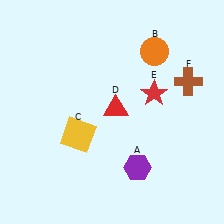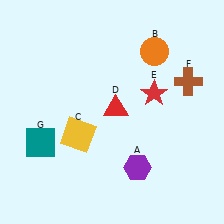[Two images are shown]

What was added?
A teal square (G) was added in Image 2.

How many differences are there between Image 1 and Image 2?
There is 1 difference between the two images.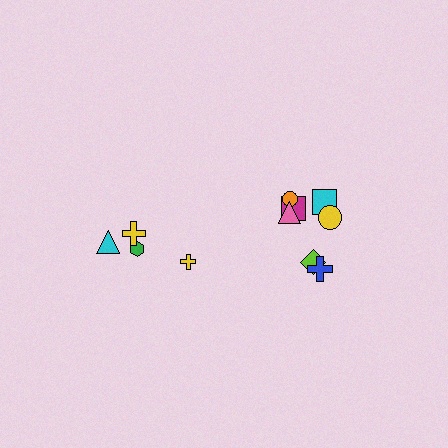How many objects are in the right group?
There are 7 objects.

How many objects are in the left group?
There are 4 objects.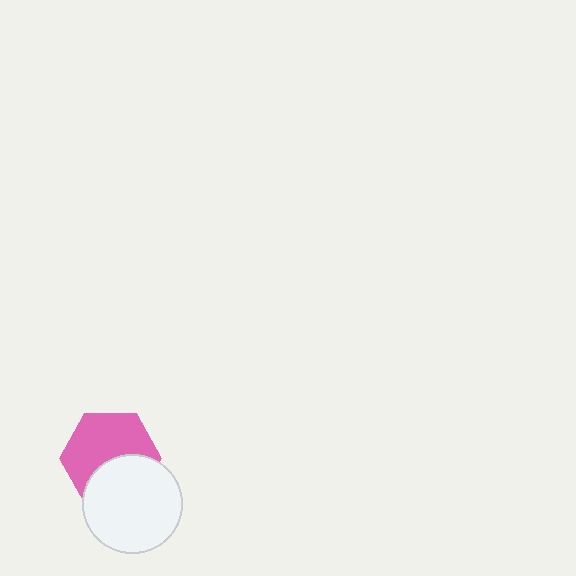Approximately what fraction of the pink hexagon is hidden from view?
Roughly 39% of the pink hexagon is hidden behind the white circle.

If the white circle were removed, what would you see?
You would see the complete pink hexagon.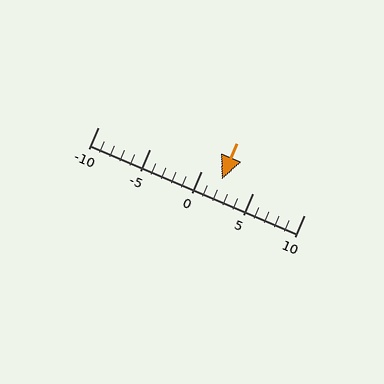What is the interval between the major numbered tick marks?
The major tick marks are spaced 5 units apart.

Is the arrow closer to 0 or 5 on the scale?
The arrow is closer to 0.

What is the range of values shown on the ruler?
The ruler shows values from -10 to 10.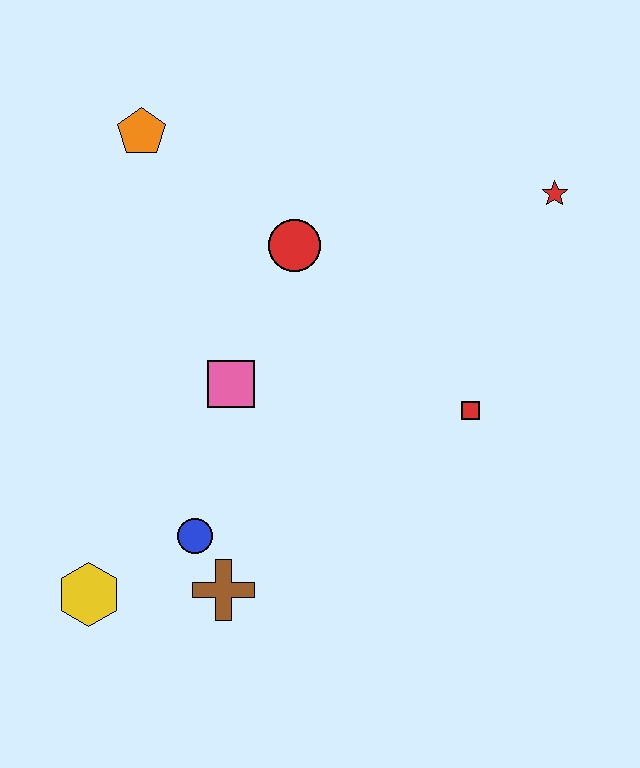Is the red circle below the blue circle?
No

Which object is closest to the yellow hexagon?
The blue circle is closest to the yellow hexagon.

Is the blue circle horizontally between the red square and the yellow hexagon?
Yes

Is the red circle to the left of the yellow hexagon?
No